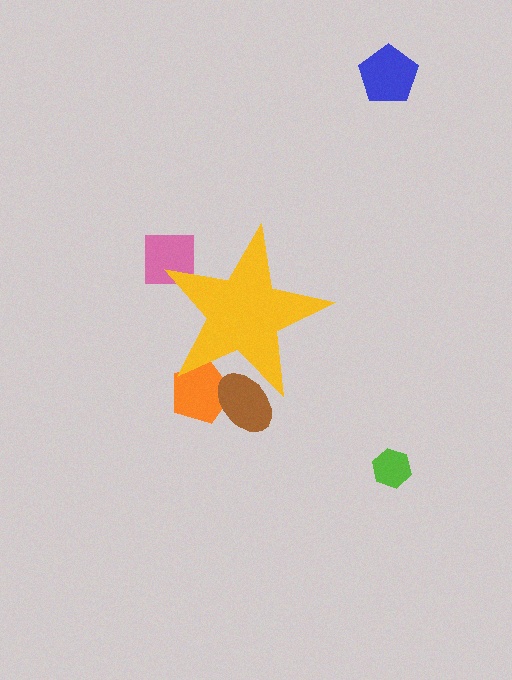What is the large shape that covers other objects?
A yellow star.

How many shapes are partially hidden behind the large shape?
3 shapes are partially hidden.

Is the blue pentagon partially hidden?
No, the blue pentagon is fully visible.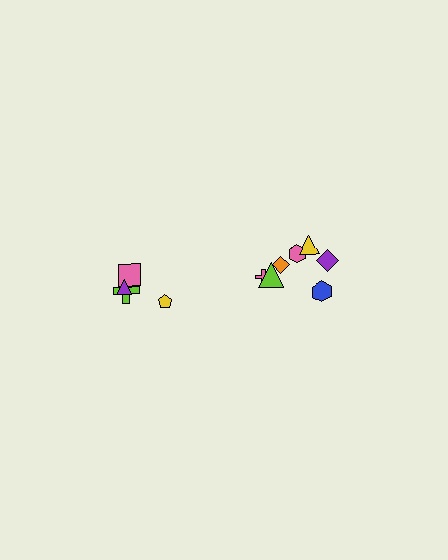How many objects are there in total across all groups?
There are 11 objects.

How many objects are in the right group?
There are 7 objects.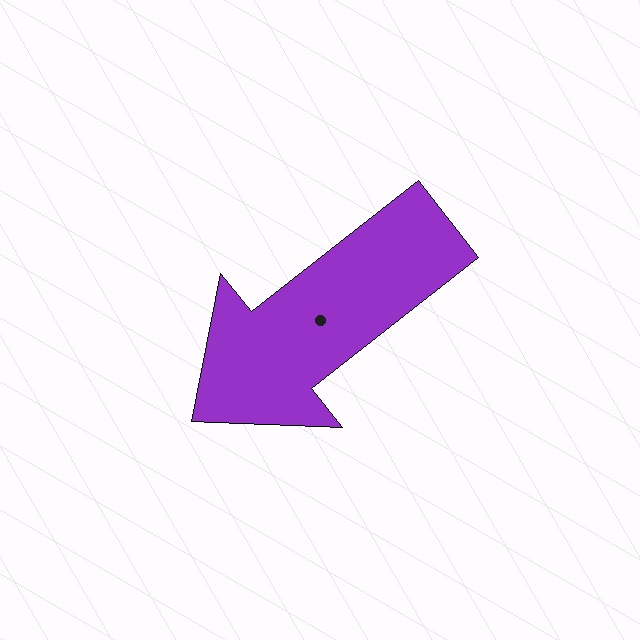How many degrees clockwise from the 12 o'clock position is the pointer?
Approximately 232 degrees.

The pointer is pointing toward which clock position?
Roughly 8 o'clock.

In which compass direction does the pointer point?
Southwest.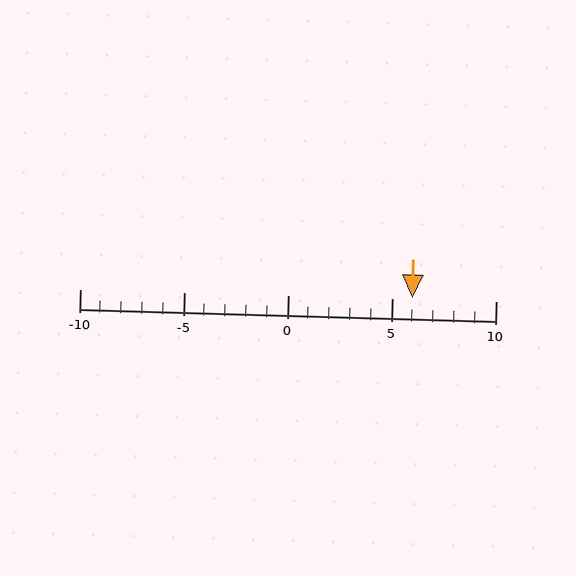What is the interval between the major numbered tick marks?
The major tick marks are spaced 5 units apart.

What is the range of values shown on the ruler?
The ruler shows values from -10 to 10.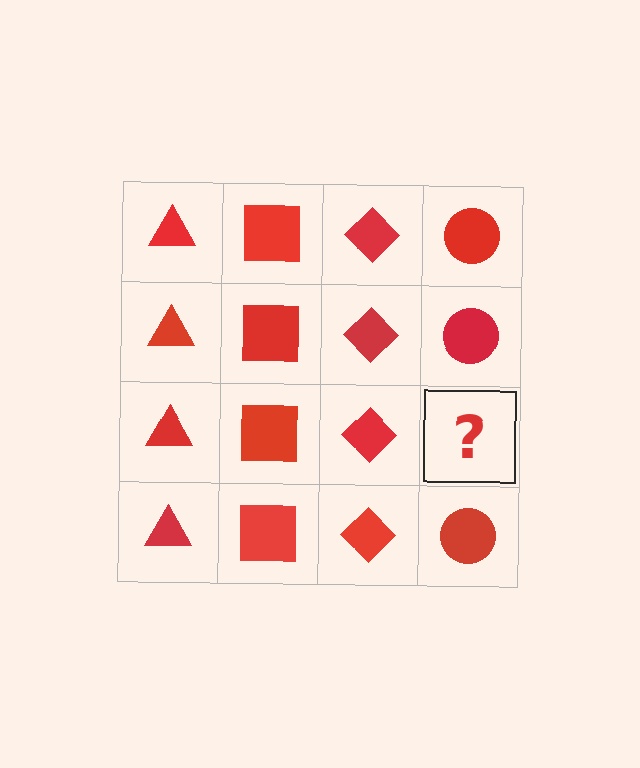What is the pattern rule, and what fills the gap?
The rule is that each column has a consistent shape. The gap should be filled with a red circle.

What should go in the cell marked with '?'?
The missing cell should contain a red circle.